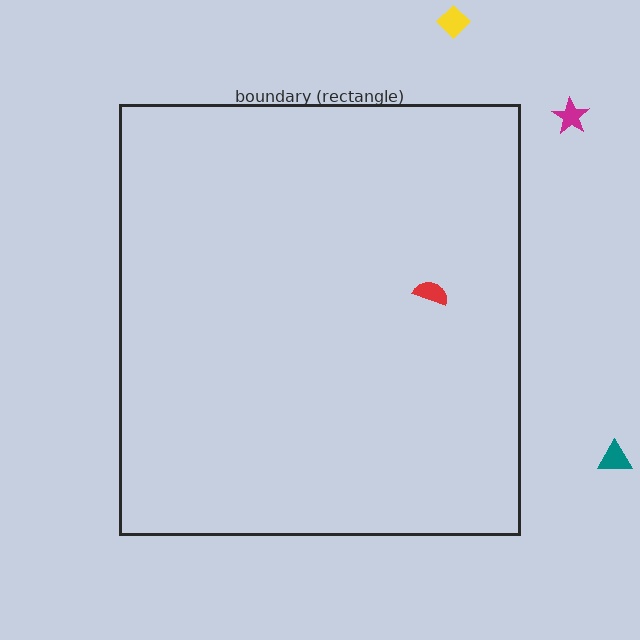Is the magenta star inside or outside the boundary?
Outside.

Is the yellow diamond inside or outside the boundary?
Outside.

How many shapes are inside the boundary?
1 inside, 3 outside.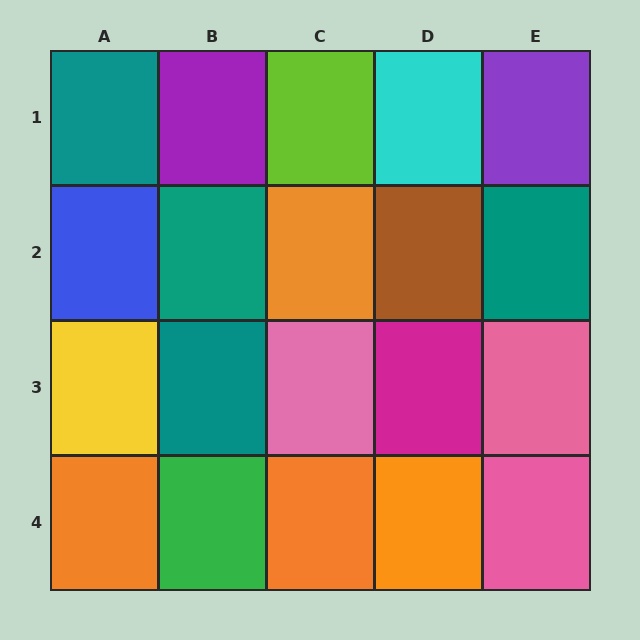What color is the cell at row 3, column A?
Yellow.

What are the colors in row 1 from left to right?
Teal, purple, lime, cyan, purple.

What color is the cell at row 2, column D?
Brown.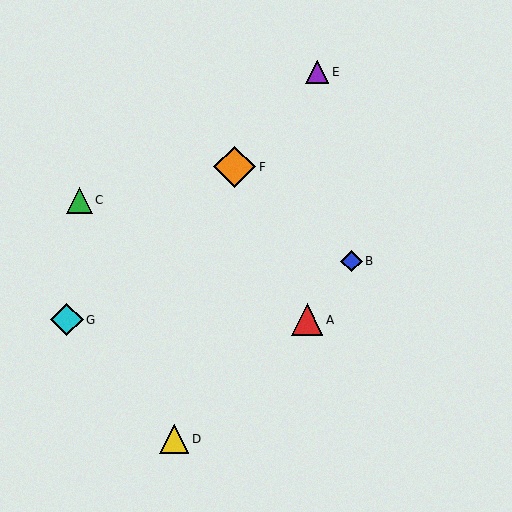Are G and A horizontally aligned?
Yes, both are at y≈320.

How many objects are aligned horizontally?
2 objects (A, G) are aligned horizontally.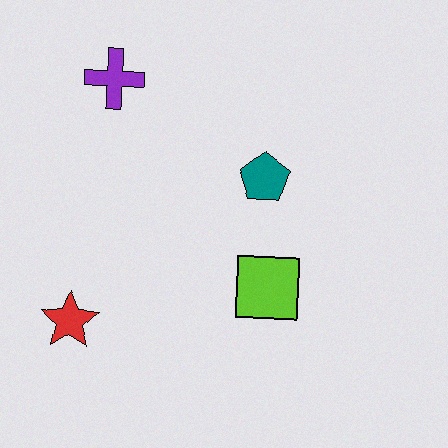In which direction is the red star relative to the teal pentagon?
The red star is to the left of the teal pentagon.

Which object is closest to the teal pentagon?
The lime square is closest to the teal pentagon.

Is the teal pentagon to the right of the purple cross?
Yes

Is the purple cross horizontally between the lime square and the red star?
Yes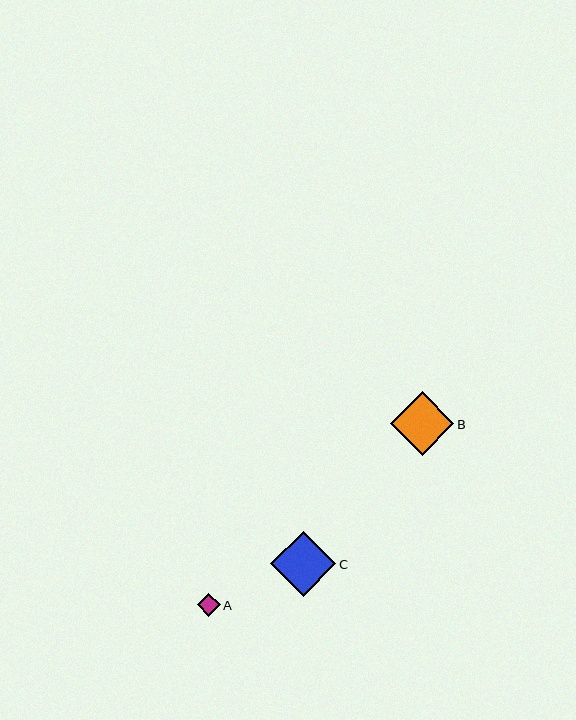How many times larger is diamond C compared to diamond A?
Diamond C is approximately 2.8 times the size of diamond A.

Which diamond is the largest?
Diamond C is the largest with a size of approximately 65 pixels.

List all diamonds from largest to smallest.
From largest to smallest: C, B, A.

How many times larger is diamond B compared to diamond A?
Diamond B is approximately 2.8 times the size of diamond A.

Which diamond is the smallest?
Diamond A is the smallest with a size of approximately 23 pixels.